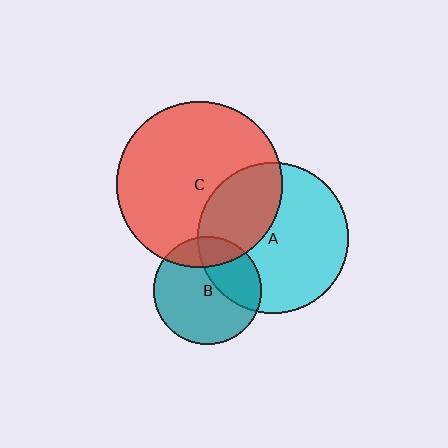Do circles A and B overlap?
Yes.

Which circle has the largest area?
Circle C (red).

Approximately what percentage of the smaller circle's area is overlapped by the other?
Approximately 35%.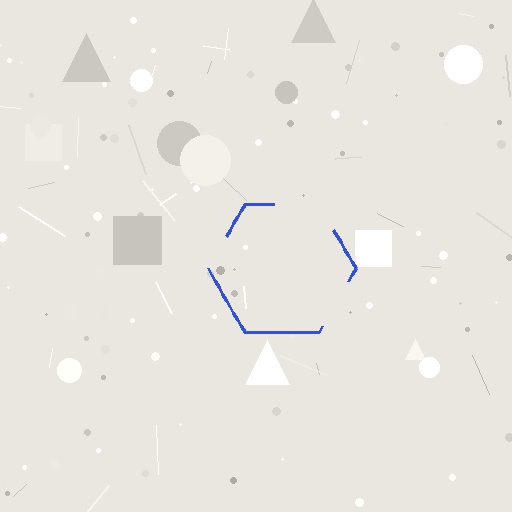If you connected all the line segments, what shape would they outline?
They would outline a hexagon.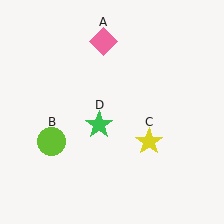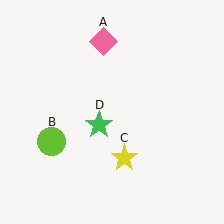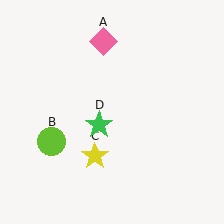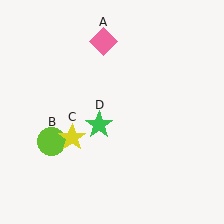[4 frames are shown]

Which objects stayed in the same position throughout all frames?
Pink diamond (object A) and lime circle (object B) and green star (object D) remained stationary.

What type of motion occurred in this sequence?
The yellow star (object C) rotated clockwise around the center of the scene.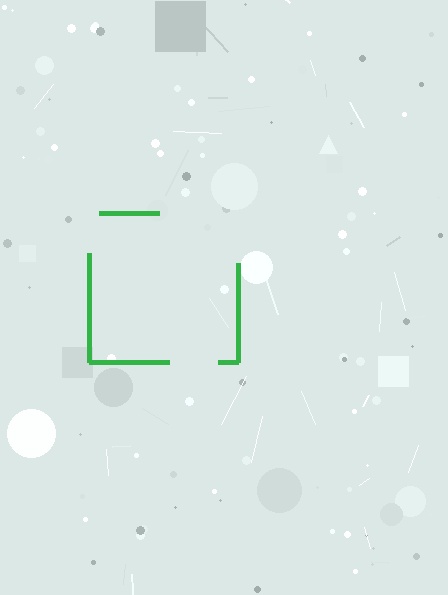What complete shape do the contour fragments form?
The contour fragments form a square.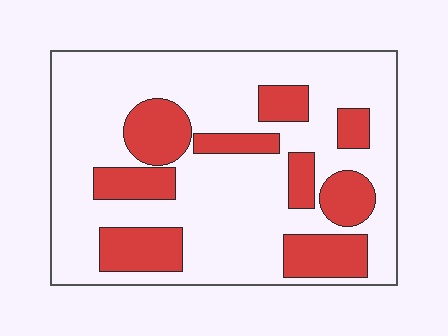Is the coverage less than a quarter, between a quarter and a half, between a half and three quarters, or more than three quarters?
Between a quarter and a half.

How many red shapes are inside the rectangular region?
9.